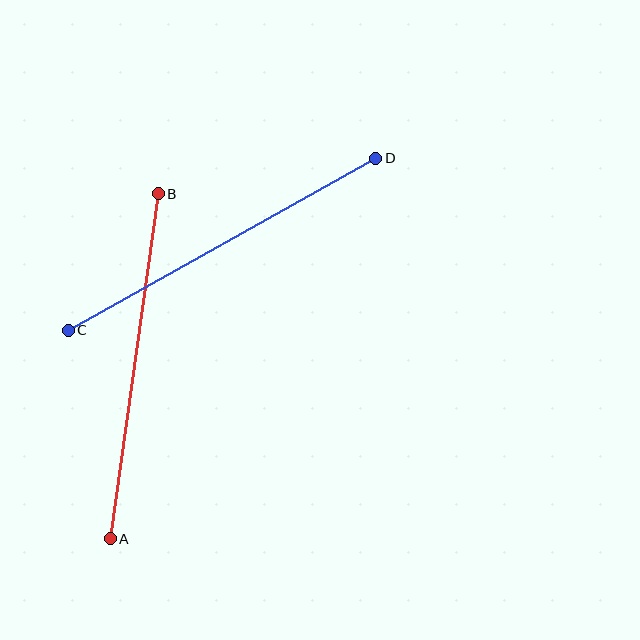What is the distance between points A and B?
The distance is approximately 349 pixels.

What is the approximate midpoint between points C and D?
The midpoint is at approximately (222, 244) pixels.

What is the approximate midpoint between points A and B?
The midpoint is at approximately (134, 366) pixels.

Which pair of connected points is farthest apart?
Points C and D are farthest apart.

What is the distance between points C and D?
The distance is approximately 352 pixels.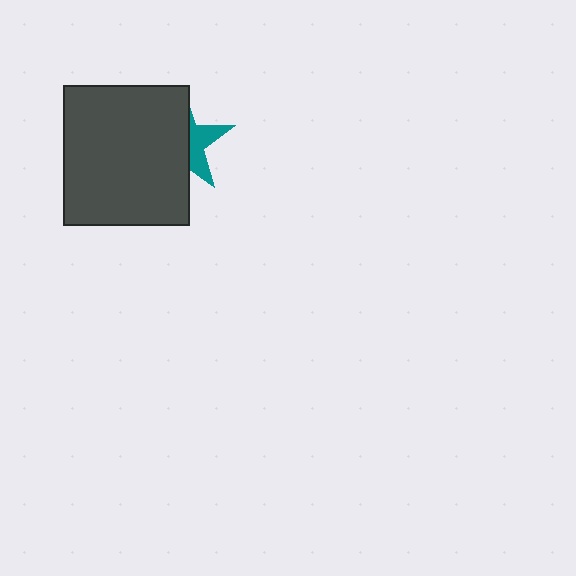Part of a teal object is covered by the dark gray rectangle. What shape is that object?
It is a star.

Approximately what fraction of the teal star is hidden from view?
Roughly 64% of the teal star is hidden behind the dark gray rectangle.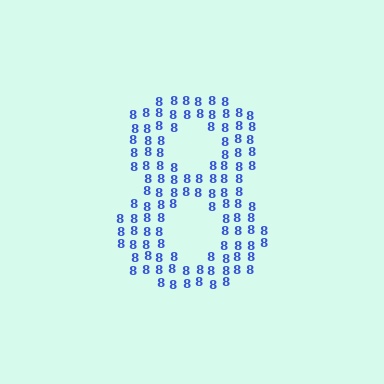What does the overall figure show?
The overall figure shows the digit 8.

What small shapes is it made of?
It is made of small digit 8's.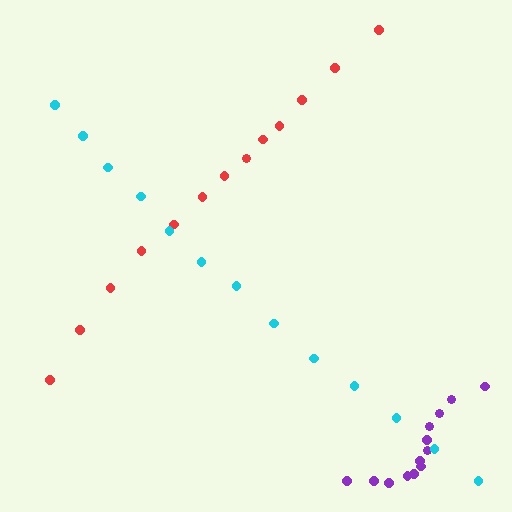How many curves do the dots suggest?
There are 3 distinct paths.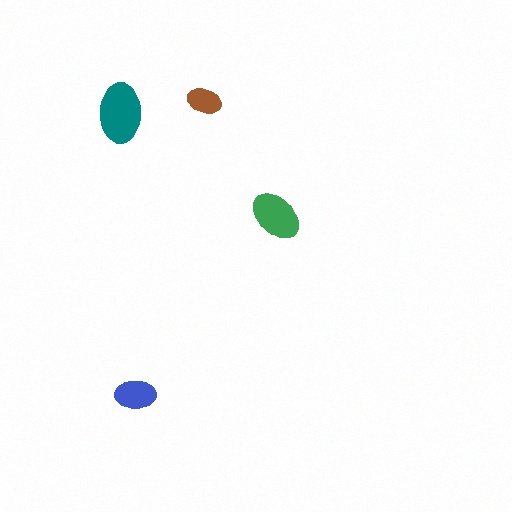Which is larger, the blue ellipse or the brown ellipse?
The blue one.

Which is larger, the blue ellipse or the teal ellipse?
The teal one.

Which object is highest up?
The brown ellipse is topmost.